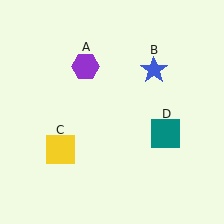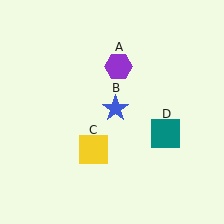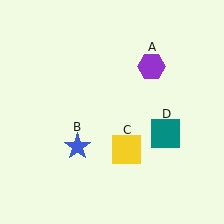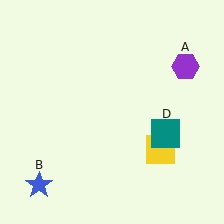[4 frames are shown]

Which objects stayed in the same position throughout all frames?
Teal square (object D) remained stationary.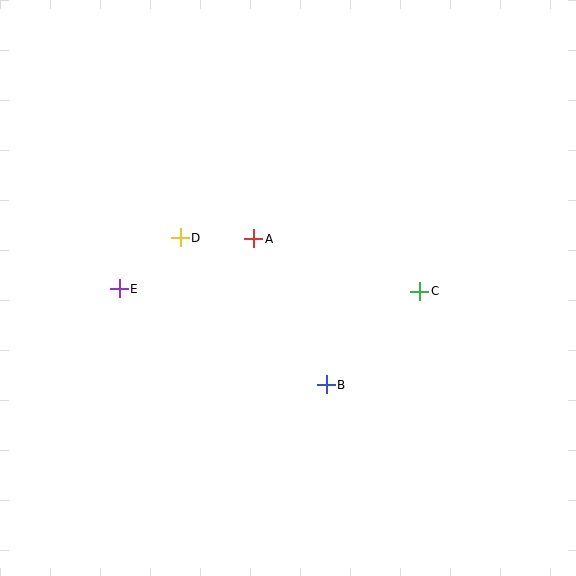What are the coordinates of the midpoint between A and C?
The midpoint between A and C is at (337, 265).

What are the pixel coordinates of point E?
Point E is at (119, 289).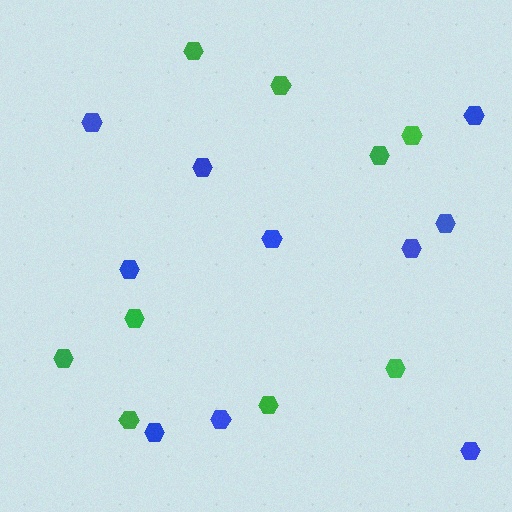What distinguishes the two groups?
There are 2 groups: one group of blue hexagons (10) and one group of green hexagons (9).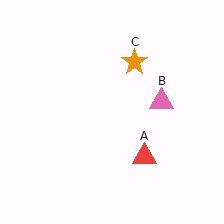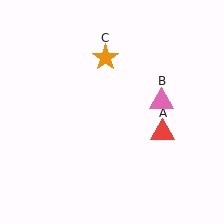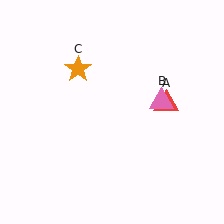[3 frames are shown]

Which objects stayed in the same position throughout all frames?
Pink triangle (object B) remained stationary.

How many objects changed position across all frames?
2 objects changed position: red triangle (object A), orange star (object C).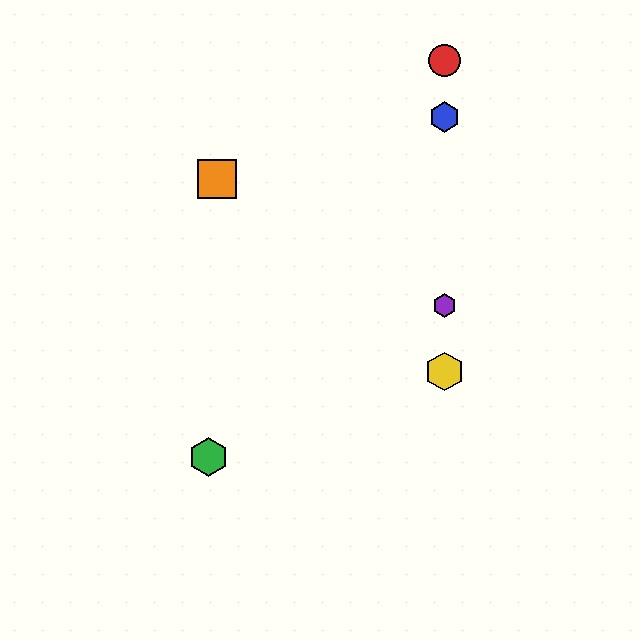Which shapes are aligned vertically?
The red circle, the blue hexagon, the yellow hexagon, the purple hexagon are aligned vertically.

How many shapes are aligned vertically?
4 shapes (the red circle, the blue hexagon, the yellow hexagon, the purple hexagon) are aligned vertically.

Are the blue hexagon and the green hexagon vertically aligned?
No, the blue hexagon is at x≈444 and the green hexagon is at x≈209.